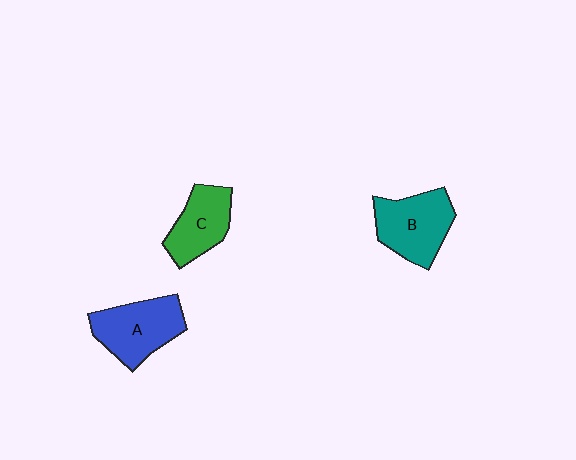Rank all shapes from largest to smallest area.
From largest to smallest: A (blue), B (teal), C (green).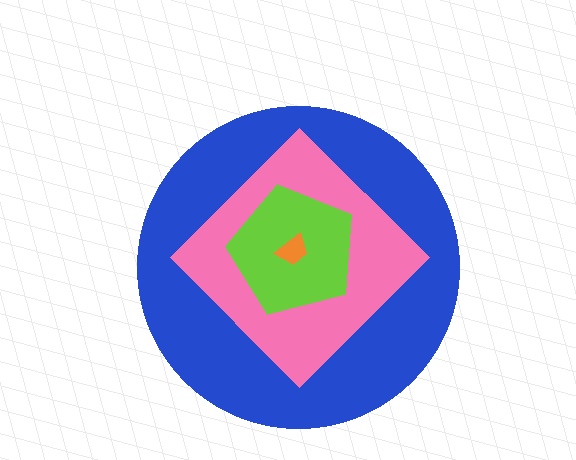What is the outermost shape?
The blue circle.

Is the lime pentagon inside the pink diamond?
Yes.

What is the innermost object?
The orange trapezoid.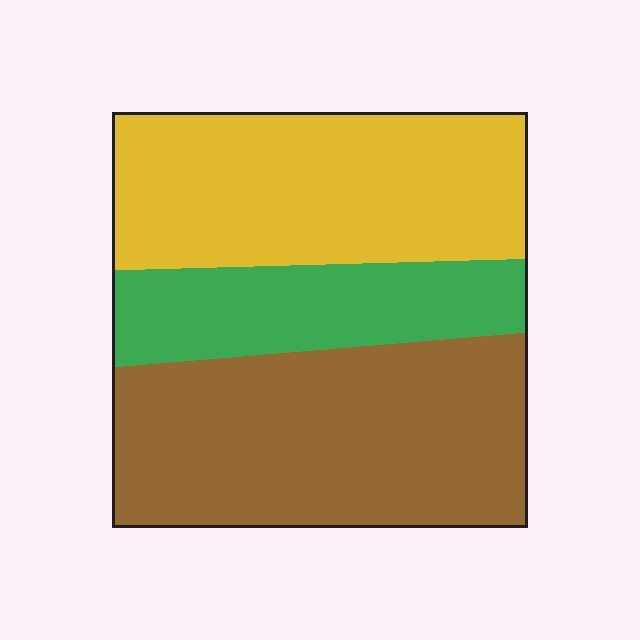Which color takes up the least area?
Green, at roughly 20%.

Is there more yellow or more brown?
Brown.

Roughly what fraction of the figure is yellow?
Yellow covers roughly 35% of the figure.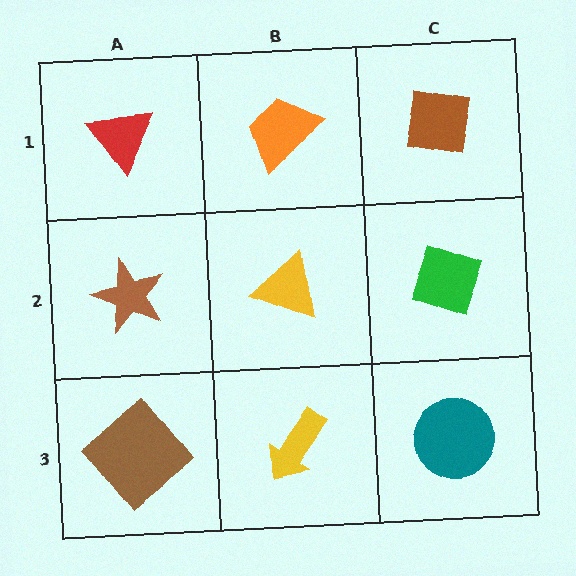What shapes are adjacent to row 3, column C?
A green diamond (row 2, column C), a yellow arrow (row 3, column B).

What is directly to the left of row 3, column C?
A yellow arrow.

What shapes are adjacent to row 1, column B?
A yellow triangle (row 2, column B), a red triangle (row 1, column A), a brown square (row 1, column C).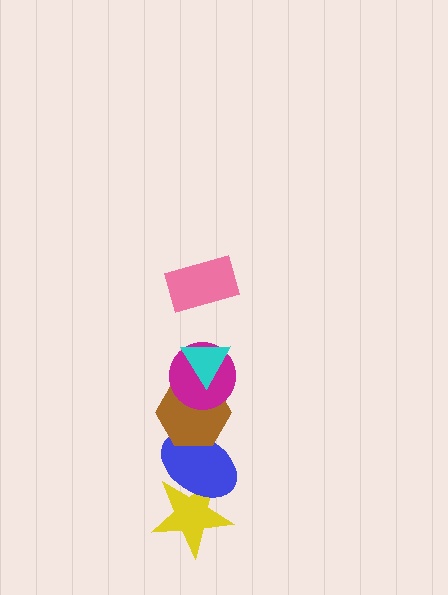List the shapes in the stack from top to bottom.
From top to bottom: the pink rectangle, the cyan triangle, the magenta circle, the brown hexagon, the blue ellipse, the yellow star.